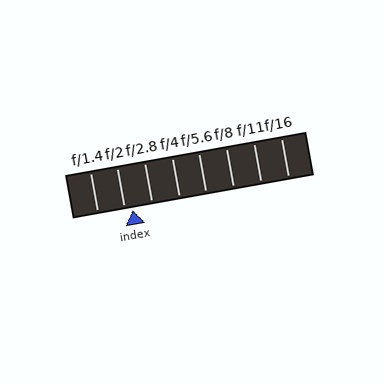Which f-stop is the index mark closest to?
The index mark is closest to f/2.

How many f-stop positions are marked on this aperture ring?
There are 8 f-stop positions marked.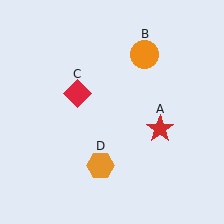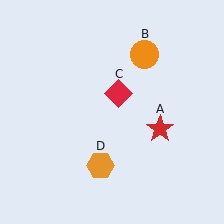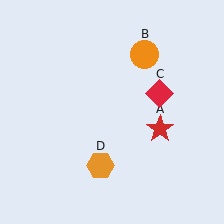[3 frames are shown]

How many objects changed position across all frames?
1 object changed position: red diamond (object C).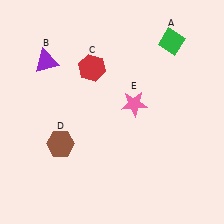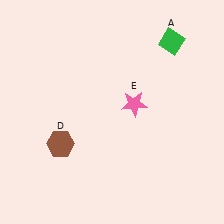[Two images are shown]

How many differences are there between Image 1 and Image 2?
There are 2 differences between the two images.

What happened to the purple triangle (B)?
The purple triangle (B) was removed in Image 2. It was in the top-left area of Image 1.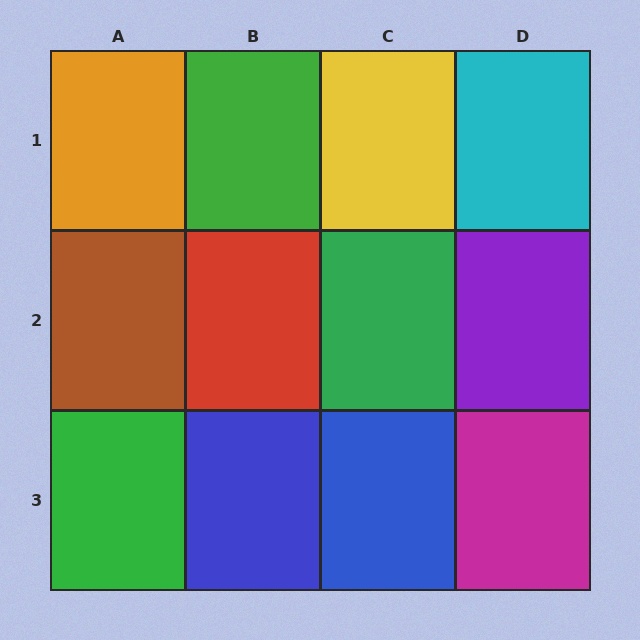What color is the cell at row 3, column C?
Blue.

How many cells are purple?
1 cell is purple.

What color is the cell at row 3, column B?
Blue.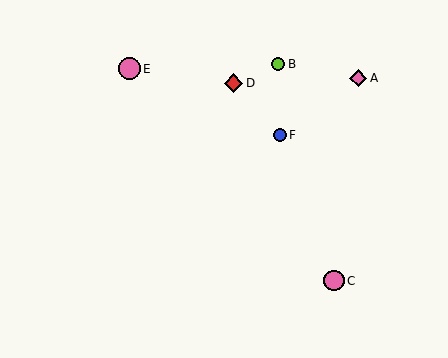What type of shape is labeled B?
Shape B is a lime circle.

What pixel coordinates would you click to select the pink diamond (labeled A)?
Click at (358, 78) to select the pink diamond A.